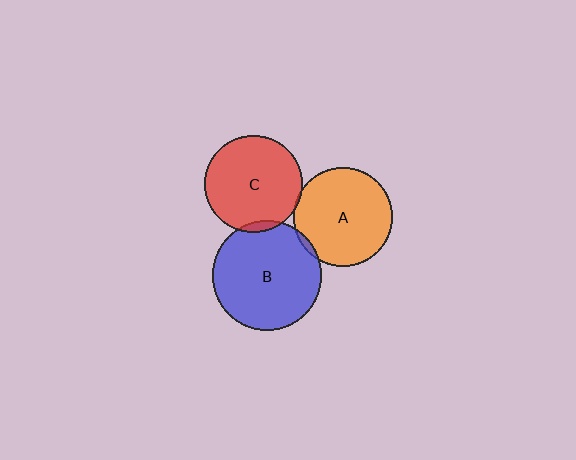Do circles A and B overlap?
Yes.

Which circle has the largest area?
Circle B (blue).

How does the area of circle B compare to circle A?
Approximately 1.2 times.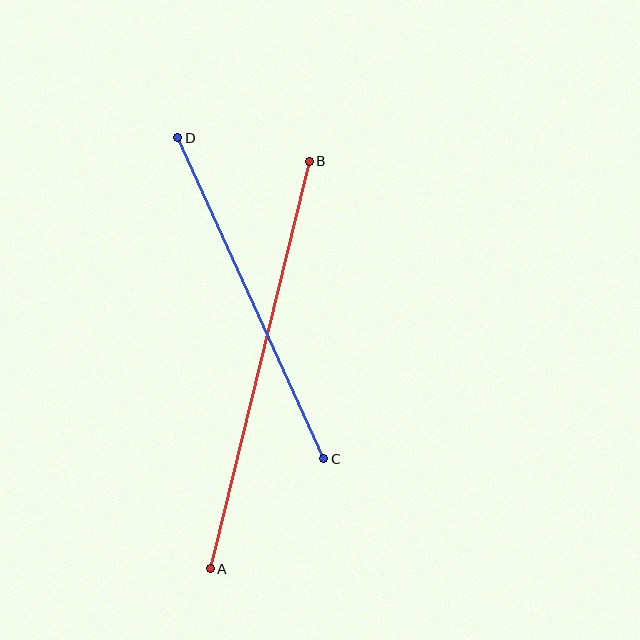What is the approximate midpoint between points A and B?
The midpoint is at approximately (260, 365) pixels.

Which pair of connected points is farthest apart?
Points A and B are farthest apart.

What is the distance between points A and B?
The distance is approximately 419 pixels.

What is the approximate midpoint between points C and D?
The midpoint is at approximately (251, 298) pixels.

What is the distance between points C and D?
The distance is approximately 353 pixels.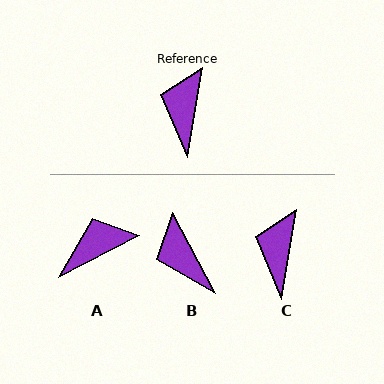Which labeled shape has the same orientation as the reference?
C.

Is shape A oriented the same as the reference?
No, it is off by about 53 degrees.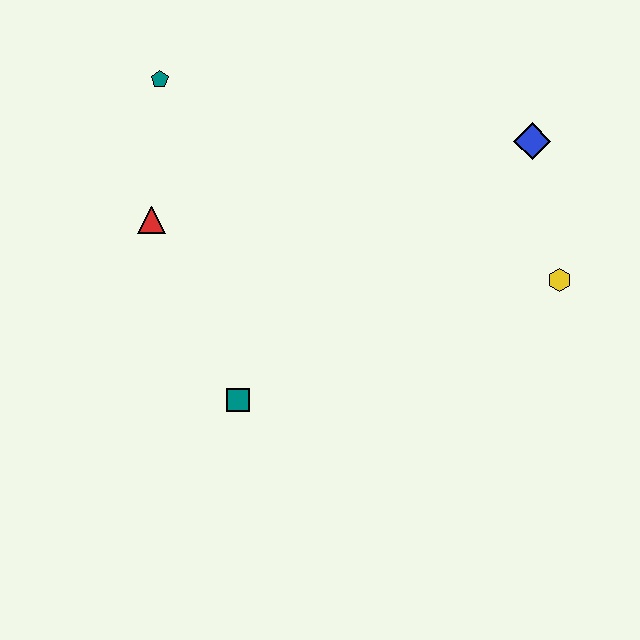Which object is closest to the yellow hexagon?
The blue diamond is closest to the yellow hexagon.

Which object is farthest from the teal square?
The blue diamond is farthest from the teal square.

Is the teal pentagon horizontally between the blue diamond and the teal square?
No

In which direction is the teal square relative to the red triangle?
The teal square is below the red triangle.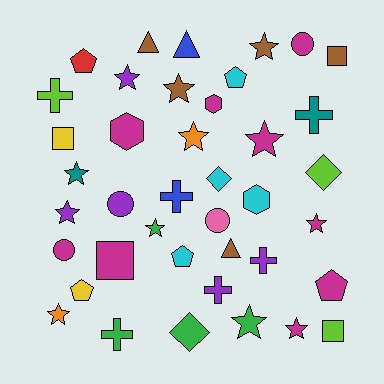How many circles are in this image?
There are 4 circles.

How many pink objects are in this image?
There is 1 pink object.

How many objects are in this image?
There are 40 objects.